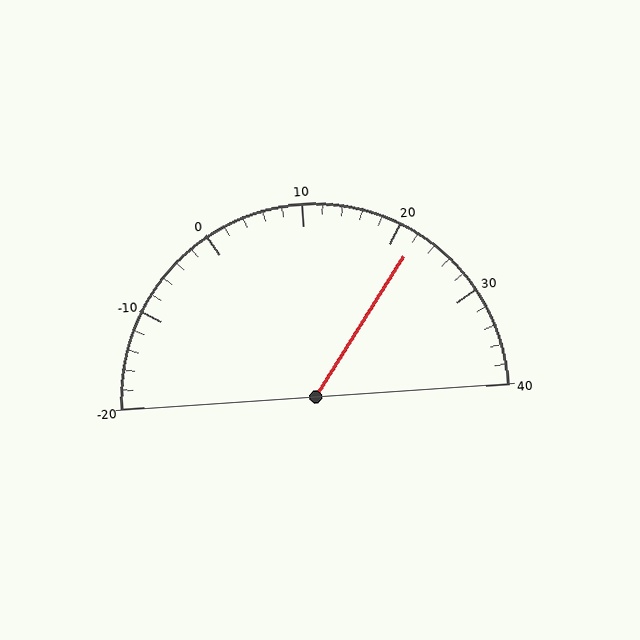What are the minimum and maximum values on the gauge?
The gauge ranges from -20 to 40.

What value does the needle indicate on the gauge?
The needle indicates approximately 22.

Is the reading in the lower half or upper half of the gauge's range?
The reading is in the upper half of the range (-20 to 40).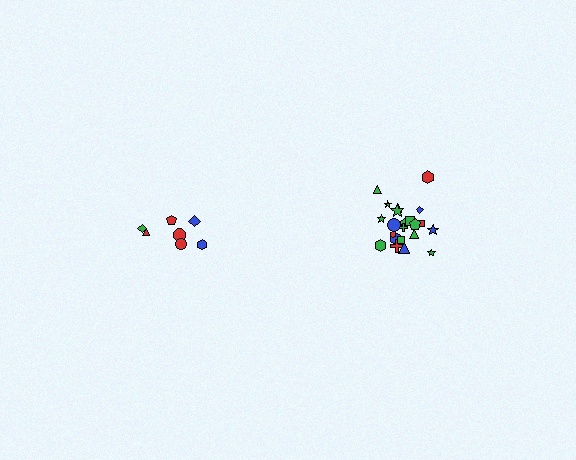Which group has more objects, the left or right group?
The right group.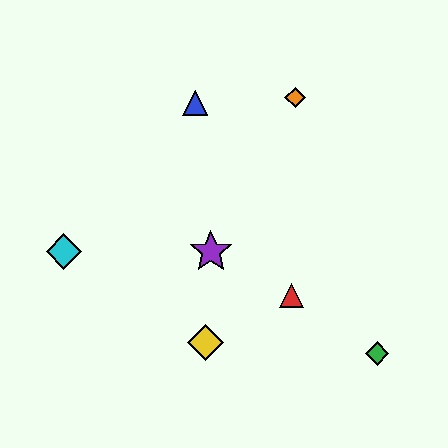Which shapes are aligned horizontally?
The purple star, the cyan diamond are aligned horizontally.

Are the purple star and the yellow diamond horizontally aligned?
No, the purple star is at y≈252 and the yellow diamond is at y≈343.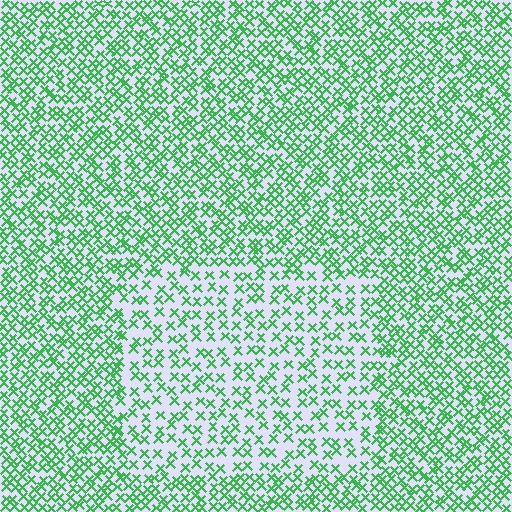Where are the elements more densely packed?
The elements are more densely packed outside the rectangle boundary.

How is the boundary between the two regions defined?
The boundary is defined by a change in element density (approximately 1.8x ratio). All elements are the same color, size, and shape.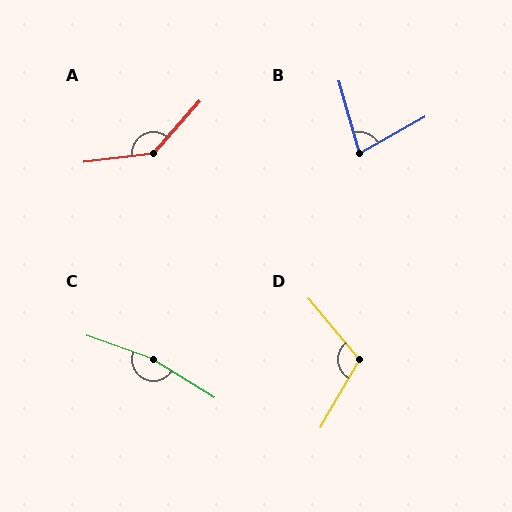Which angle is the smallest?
B, at approximately 76 degrees.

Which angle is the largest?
C, at approximately 168 degrees.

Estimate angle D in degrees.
Approximately 110 degrees.